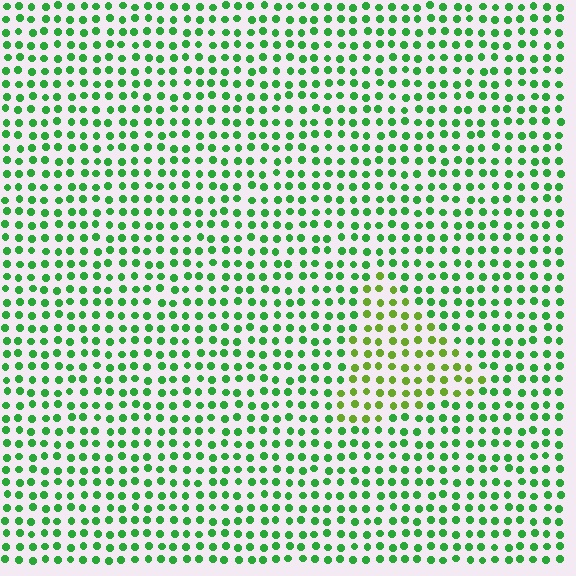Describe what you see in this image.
The image is filled with small green elements in a uniform arrangement. A triangle-shaped region is visible where the elements are tinted to a slightly different hue, forming a subtle color boundary.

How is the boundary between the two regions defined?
The boundary is defined purely by a slight shift in hue (about 36 degrees). Spacing, size, and orientation are identical on both sides.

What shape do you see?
I see a triangle.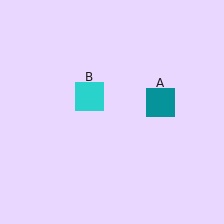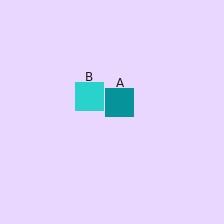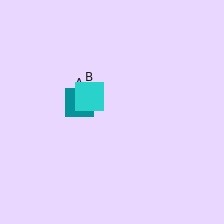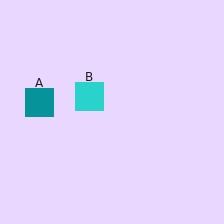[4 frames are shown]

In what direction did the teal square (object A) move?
The teal square (object A) moved left.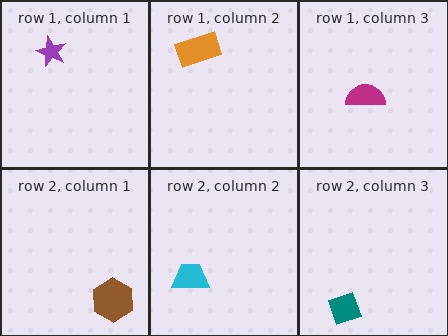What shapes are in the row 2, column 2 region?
The cyan trapezoid.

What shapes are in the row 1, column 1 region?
The purple star.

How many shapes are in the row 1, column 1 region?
1.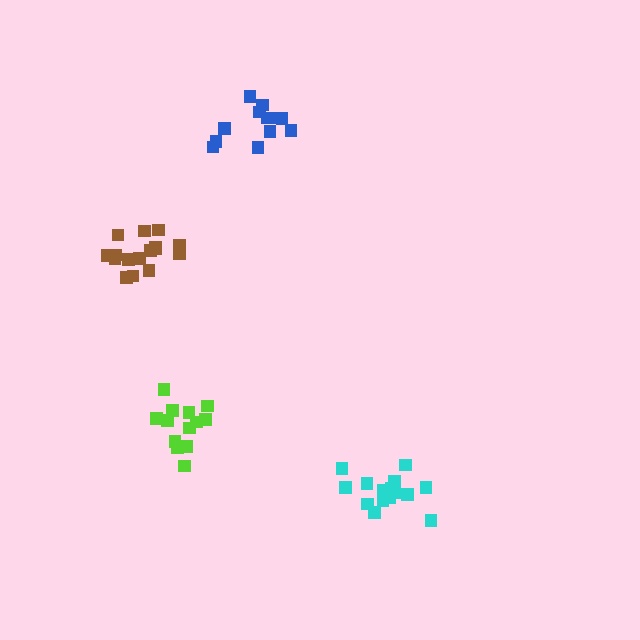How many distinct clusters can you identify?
There are 4 distinct clusters.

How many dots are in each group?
Group 1: 15 dots, Group 2: 12 dots, Group 3: 16 dots, Group 4: 13 dots (56 total).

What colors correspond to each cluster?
The clusters are colored: cyan, blue, brown, lime.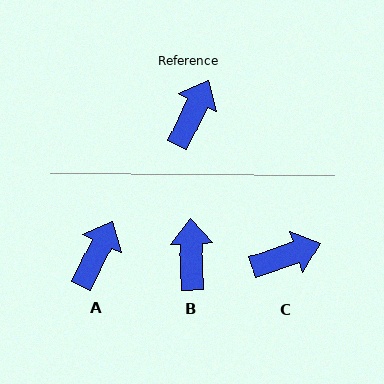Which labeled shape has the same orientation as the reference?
A.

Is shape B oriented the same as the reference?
No, it is off by about 28 degrees.